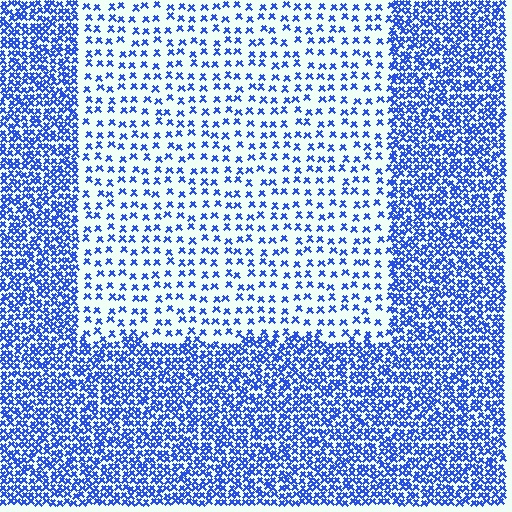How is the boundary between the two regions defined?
The boundary is defined by a change in element density (approximately 2.7x ratio). All elements are the same color, size, and shape.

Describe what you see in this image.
The image contains small blue elements arranged at two different densities. A rectangle-shaped region is visible where the elements are less densely packed than the surrounding area.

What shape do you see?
I see a rectangle.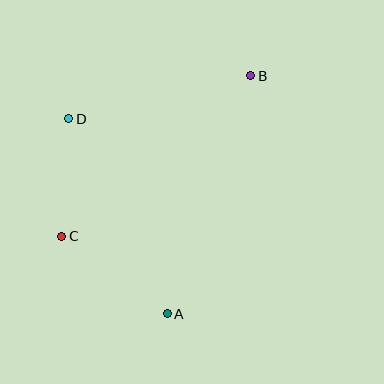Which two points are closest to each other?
Points C and D are closest to each other.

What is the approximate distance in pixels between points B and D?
The distance between B and D is approximately 187 pixels.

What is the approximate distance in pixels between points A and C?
The distance between A and C is approximately 131 pixels.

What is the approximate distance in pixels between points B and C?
The distance between B and C is approximately 248 pixels.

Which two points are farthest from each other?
Points A and B are farthest from each other.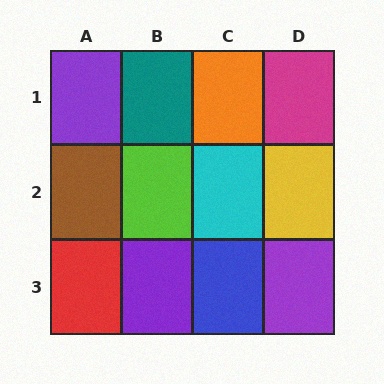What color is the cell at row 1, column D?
Magenta.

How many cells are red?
1 cell is red.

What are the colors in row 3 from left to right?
Red, purple, blue, purple.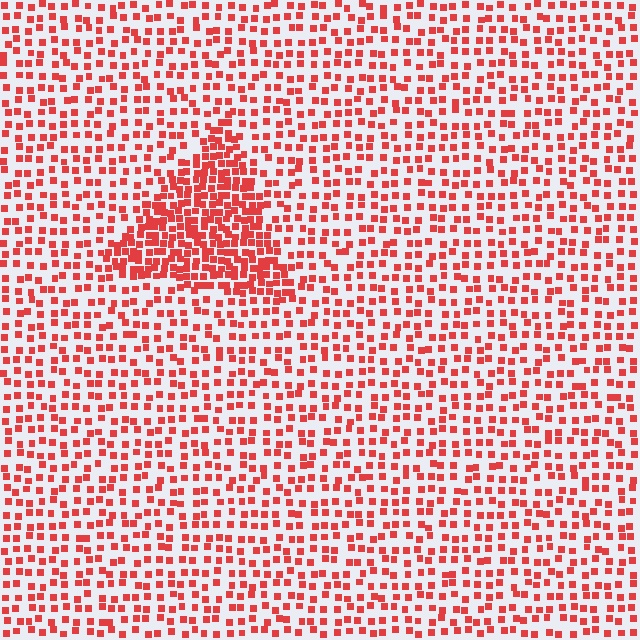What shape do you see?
I see a triangle.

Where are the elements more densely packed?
The elements are more densely packed inside the triangle boundary.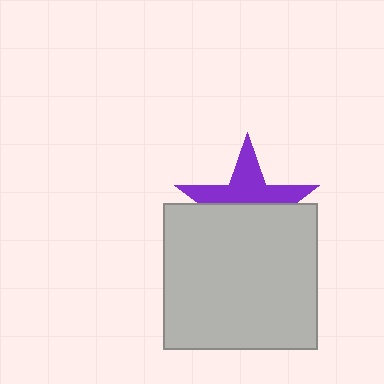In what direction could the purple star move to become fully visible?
The purple star could move up. That would shift it out from behind the light gray rectangle entirely.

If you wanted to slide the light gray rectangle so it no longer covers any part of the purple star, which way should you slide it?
Slide it down — that is the most direct way to separate the two shapes.